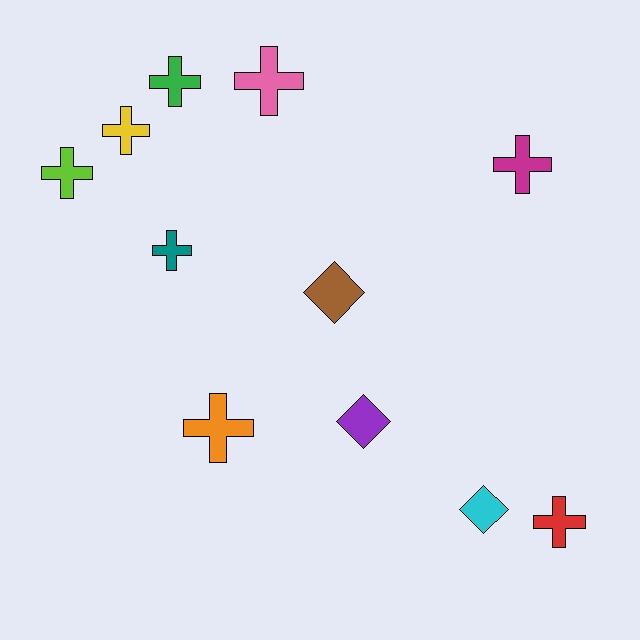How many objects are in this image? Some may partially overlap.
There are 11 objects.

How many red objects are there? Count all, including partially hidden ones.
There is 1 red object.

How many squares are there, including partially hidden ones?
There are no squares.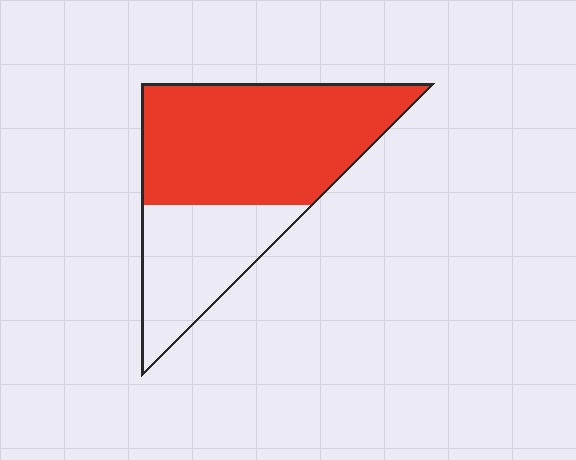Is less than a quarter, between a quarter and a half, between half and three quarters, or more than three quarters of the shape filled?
Between half and three quarters.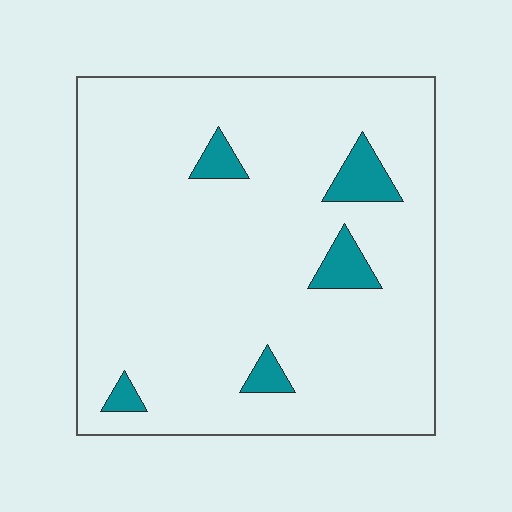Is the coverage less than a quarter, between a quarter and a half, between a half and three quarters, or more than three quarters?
Less than a quarter.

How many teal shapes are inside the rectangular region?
5.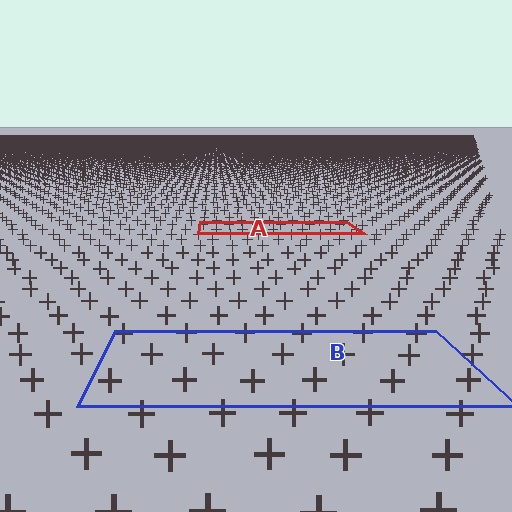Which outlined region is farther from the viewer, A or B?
Region A is farther from the viewer — the texture elements inside it appear smaller and more densely packed.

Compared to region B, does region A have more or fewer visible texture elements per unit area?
Region A has more texture elements per unit area — they are packed more densely because it is farther away.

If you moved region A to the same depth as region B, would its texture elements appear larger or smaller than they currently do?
They would appear larger. At a closer depth, the same texture elements are projected at a bigger on-screen size.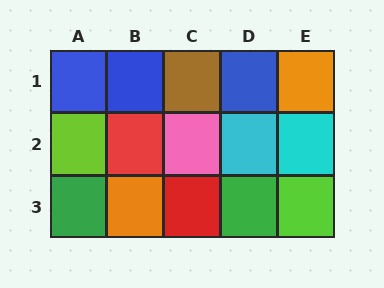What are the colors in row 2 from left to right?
Lime, red, pink, cyan, cyan.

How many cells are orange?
2 cells are orange.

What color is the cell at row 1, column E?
Orange.